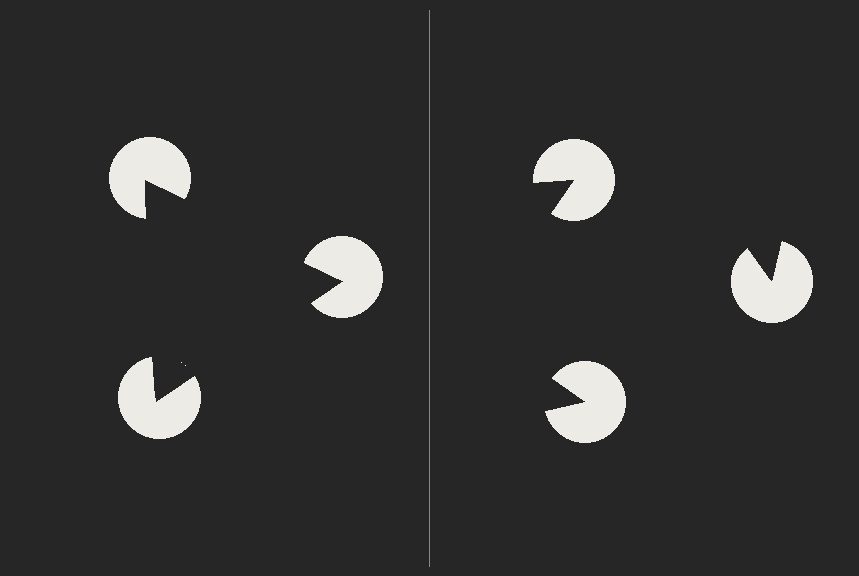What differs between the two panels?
The pac-man discs are positioned identically on both sides; only the wedge orientations differ. On the left they align to a triangle; on the right they are misaligned.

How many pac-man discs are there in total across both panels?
6 — 3 on each side.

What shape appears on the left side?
An illusory triangle.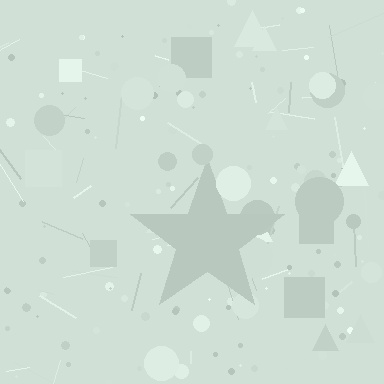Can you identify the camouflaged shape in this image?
The camouflaged shape is a star.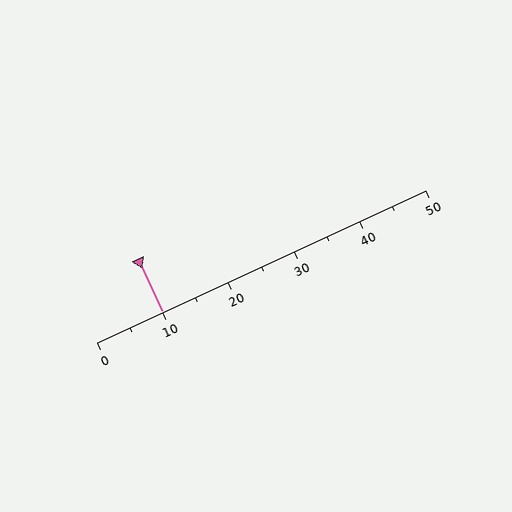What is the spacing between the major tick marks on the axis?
The major ticks are spaced 10 apart.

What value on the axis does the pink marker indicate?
The marker indicates approximately 10.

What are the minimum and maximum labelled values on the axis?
The axis runs from 0 to 50.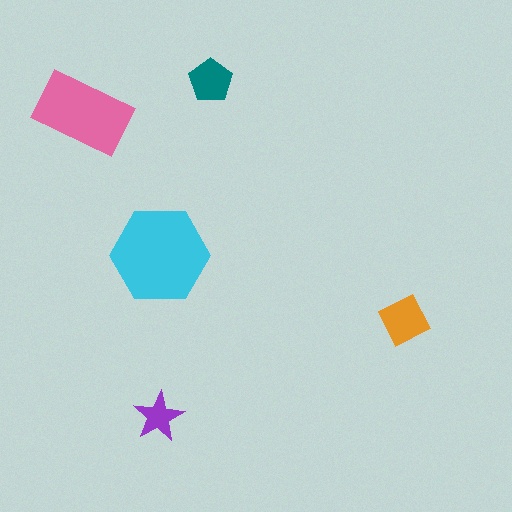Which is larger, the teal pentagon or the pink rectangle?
The pink rectangle.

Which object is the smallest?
The purple star.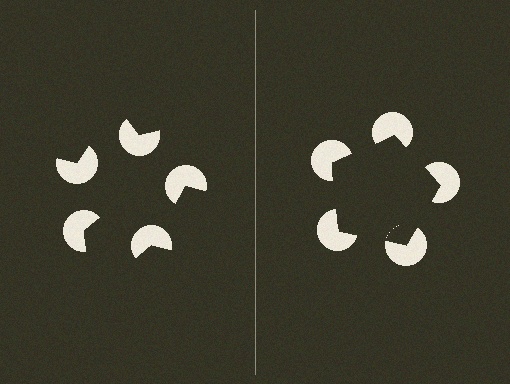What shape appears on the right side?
An illusory pentagon.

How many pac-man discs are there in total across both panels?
10 — 5 on each side.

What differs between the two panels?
The pac-man discs are positioned identically on both sides; only the wedge orientations differ. On the right they align to a pentagon; on the left they are misaligned.